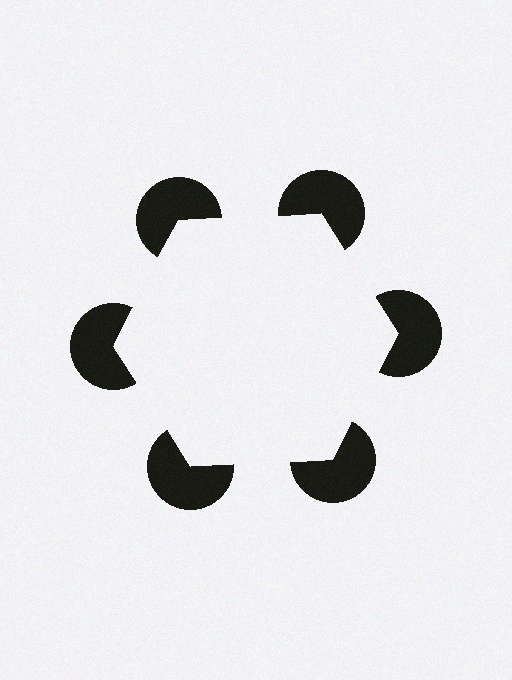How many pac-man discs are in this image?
There are 6 — one at each vertex of the illusory hexagon.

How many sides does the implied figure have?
6 sides.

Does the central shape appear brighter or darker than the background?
It typically appears slightly brighter than the background, even though no actual brightness change is drawn.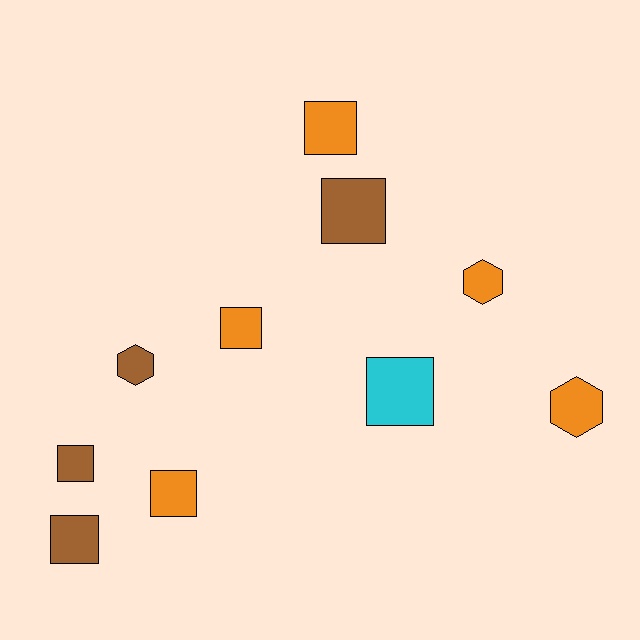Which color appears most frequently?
Orange, with 5 objects.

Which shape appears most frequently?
Square, with 7 objects.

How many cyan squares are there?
There is 1 cyan square.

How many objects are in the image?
There are 10 objects.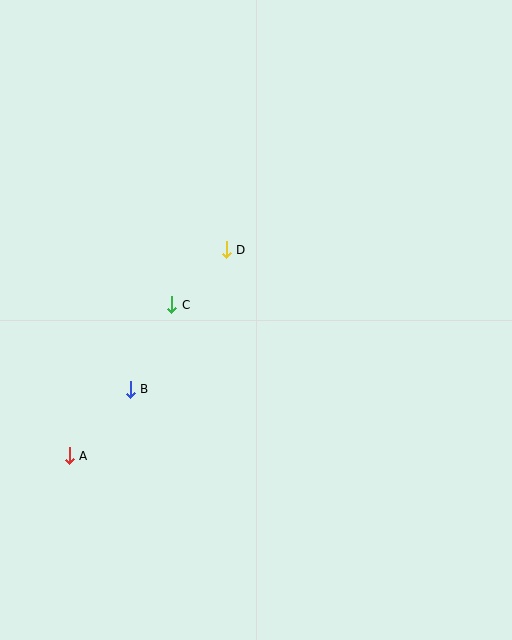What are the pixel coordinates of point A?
Point A is at (69, 456).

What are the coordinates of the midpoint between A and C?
The midpoint between A and C is at (121, 380).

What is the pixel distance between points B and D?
The distance between B and D is 169 pixels.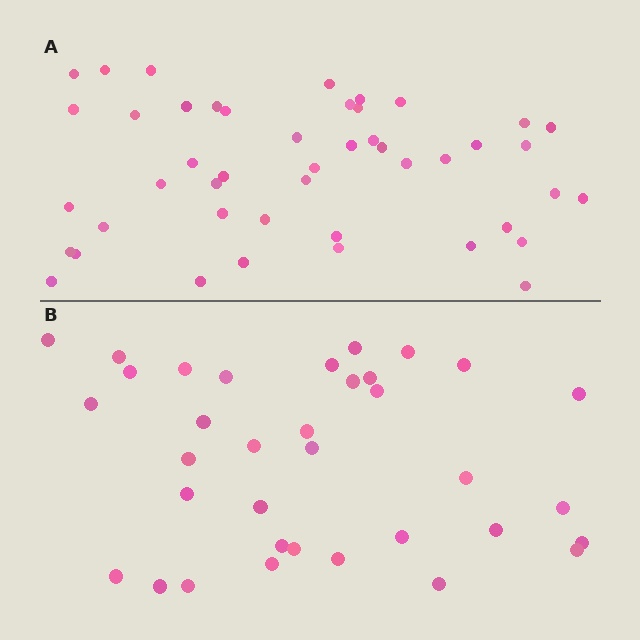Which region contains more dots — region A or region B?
Region A (the top region) has more dots.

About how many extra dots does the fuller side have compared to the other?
Region A has roughly 12 or so more dots than region B.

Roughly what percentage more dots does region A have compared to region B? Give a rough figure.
About 30% more.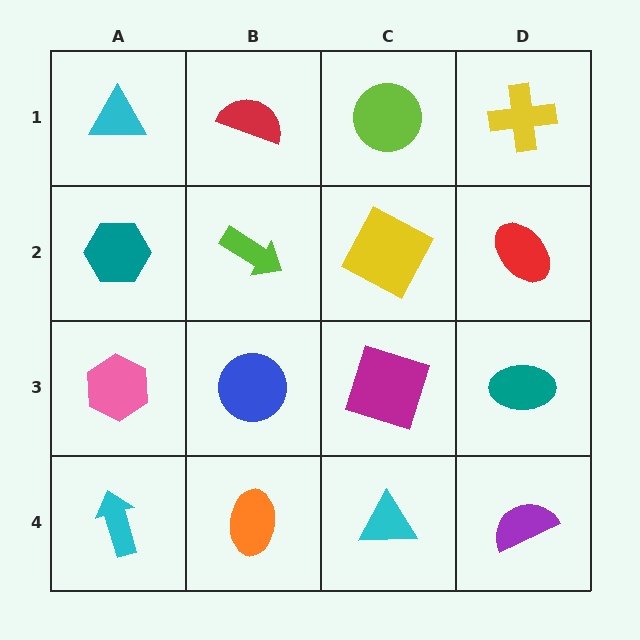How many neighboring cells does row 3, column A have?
3.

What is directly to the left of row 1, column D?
A lime circle.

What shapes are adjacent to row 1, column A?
A teal hexagon (row 2, column A), a red semicircle (row 1, column B).